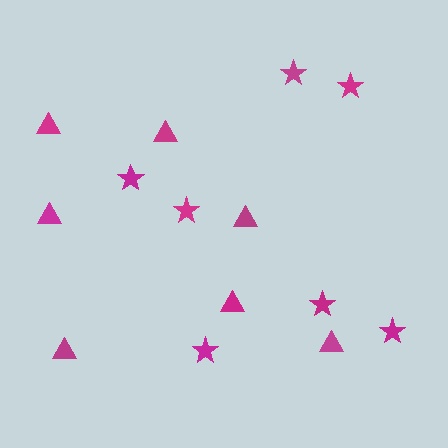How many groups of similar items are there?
There are 2 groups: one group of triangles (7) and one group of stars (7).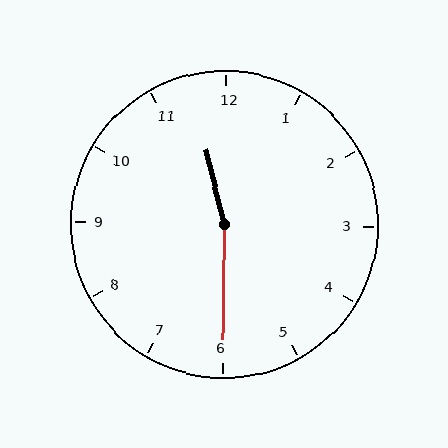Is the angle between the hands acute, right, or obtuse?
It is obtuse.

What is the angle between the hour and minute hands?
Approximately 165 degrees.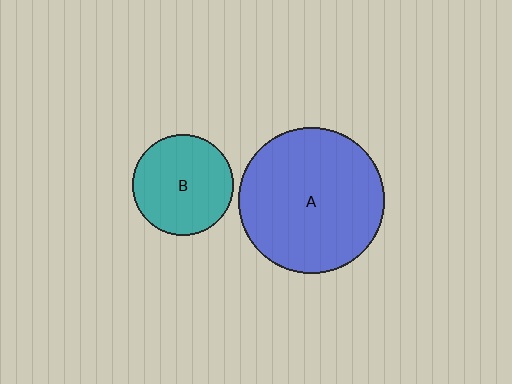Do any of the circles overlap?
No, none of the circles overlap.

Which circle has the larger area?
Circle A (blue).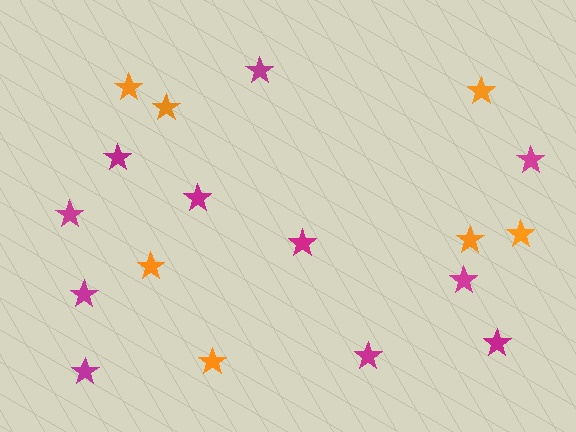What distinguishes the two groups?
There are 2 groups: one group of magenta stars (11) and one group of orange stars (7).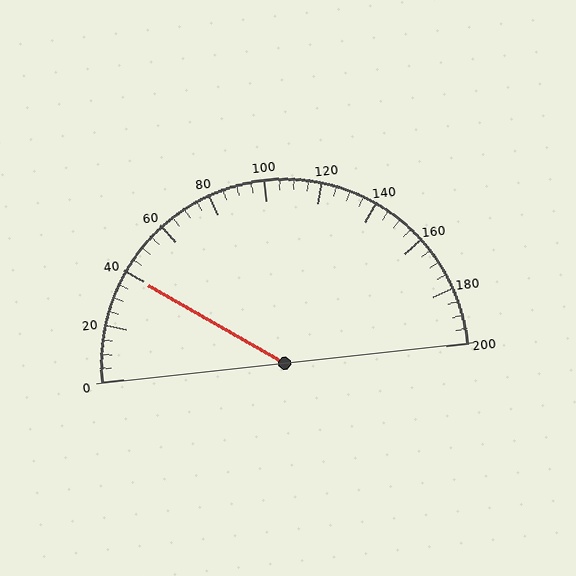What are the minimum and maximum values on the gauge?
The gauge ranges from 0 to 200.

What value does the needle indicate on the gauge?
The needle indicates approximately 40.